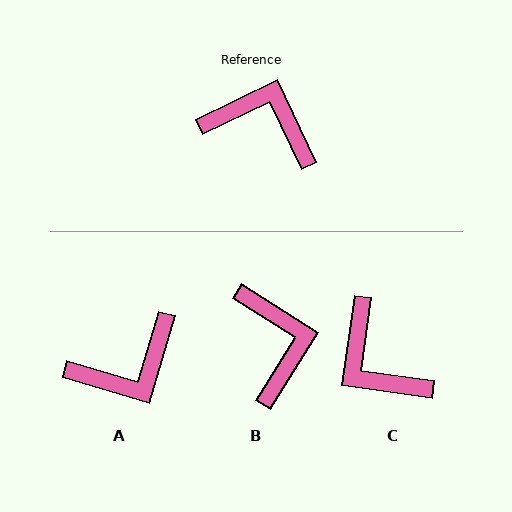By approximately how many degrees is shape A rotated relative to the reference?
Approximately 132 degrees clockwise.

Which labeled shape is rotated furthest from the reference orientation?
C, about 146 degrees away.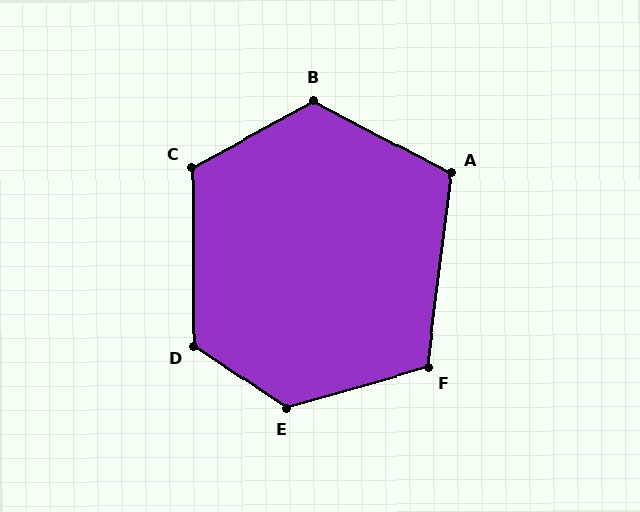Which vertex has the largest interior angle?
E, at approximately 131 degrees.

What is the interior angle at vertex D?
Approximately 124 degrees (obtuse).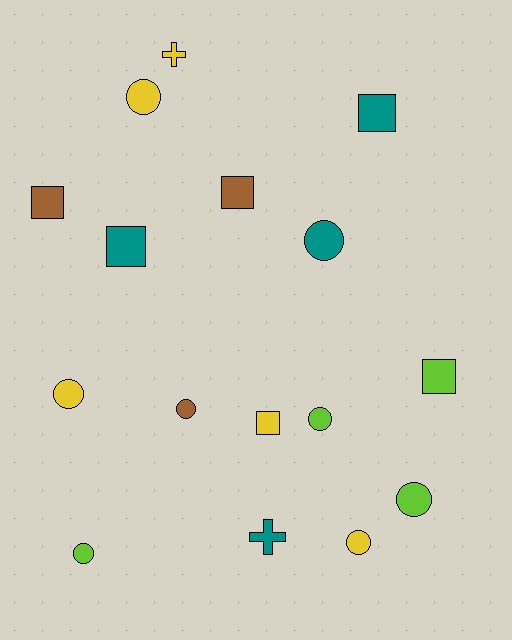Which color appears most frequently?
Yellow, with 5 objects.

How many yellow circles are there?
There are 3 yellow circles.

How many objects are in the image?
There are 16 objects.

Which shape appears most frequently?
Circle, with 8 objects.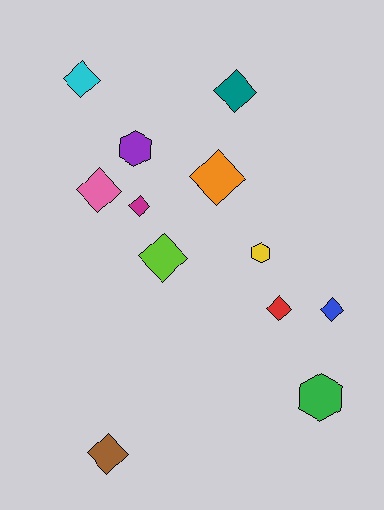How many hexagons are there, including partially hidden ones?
There are 3 hexagons.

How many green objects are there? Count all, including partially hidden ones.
There is 1 green object.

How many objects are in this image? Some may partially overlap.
There are 12 objects.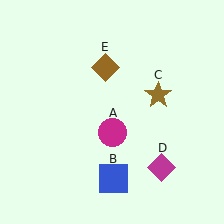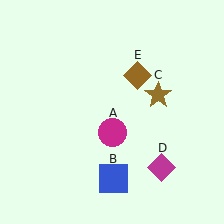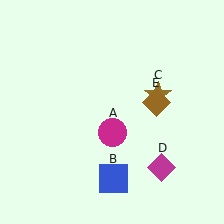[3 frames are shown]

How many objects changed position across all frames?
1 object changed position: brown diamond (object E).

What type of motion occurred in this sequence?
The brown diamond (object E) rotated clockwise around the center of the scene.